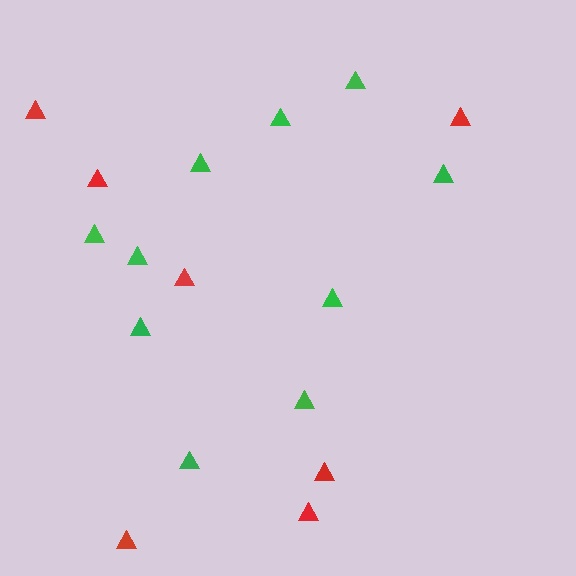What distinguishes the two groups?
There are 2 groups: one group of red triangles (7) and one group of green triangles (10).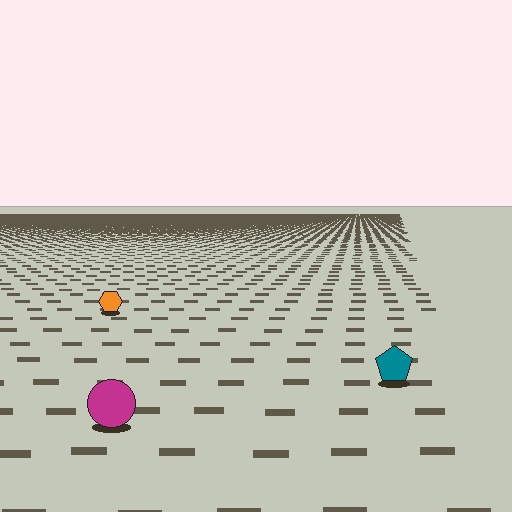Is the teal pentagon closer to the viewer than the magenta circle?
No. The magenta circle is closer — you can tell from the texture gradient: the ground texture is coarser near it.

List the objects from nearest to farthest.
From nearest to farthest: the magenta circle, the teal pentagon, the orange hexagon.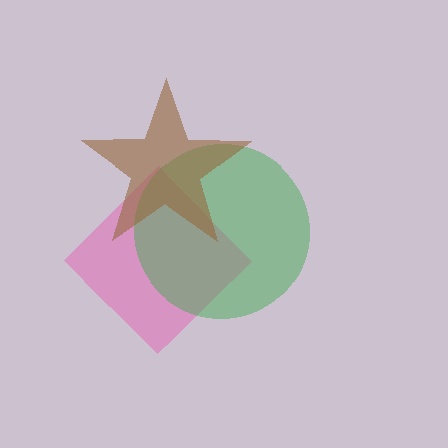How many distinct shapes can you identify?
There are 3 distinct shapes: a pink diamond, a green circle, a brown star.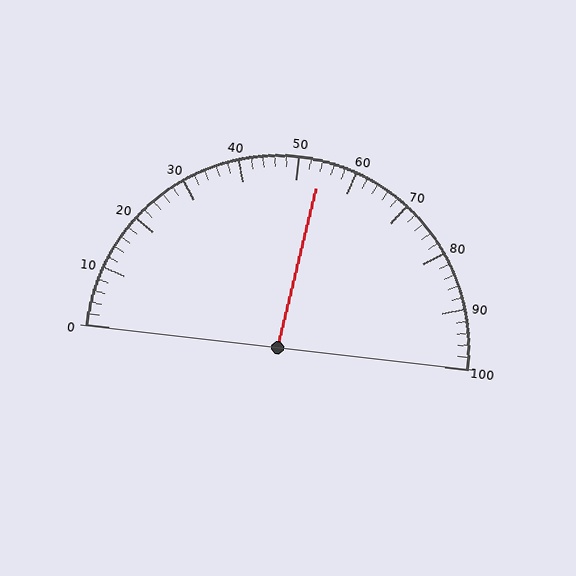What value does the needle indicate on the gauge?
The needle indicates approximately 54.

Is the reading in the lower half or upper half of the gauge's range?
The reading is in the upper half of the range (0 to 100).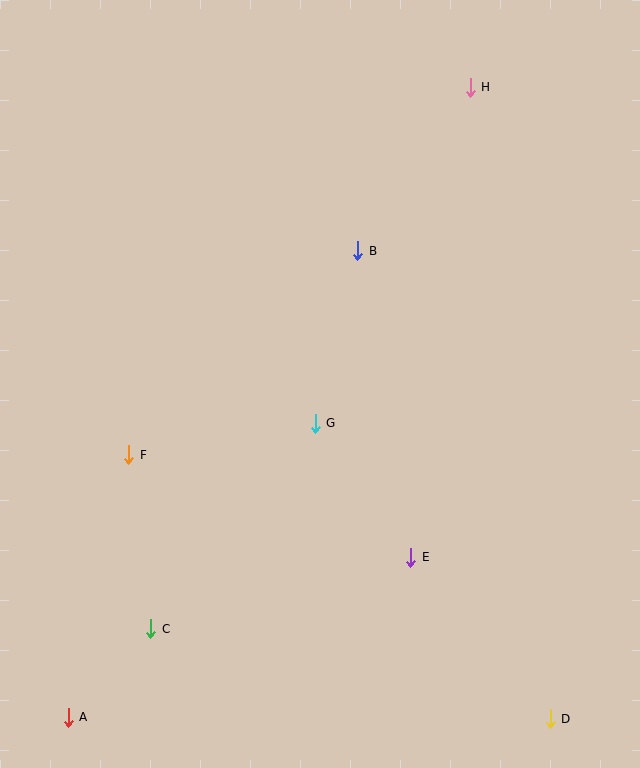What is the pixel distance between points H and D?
The distance between H and D is 636 pixels.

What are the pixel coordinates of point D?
Point D is at (550, 719).